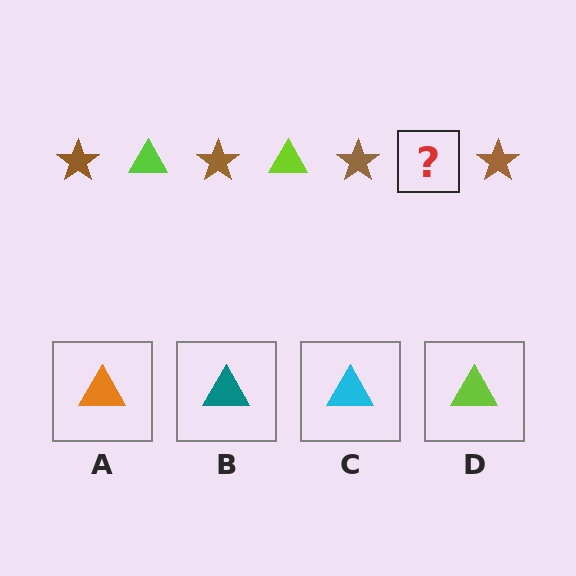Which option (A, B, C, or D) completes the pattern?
D.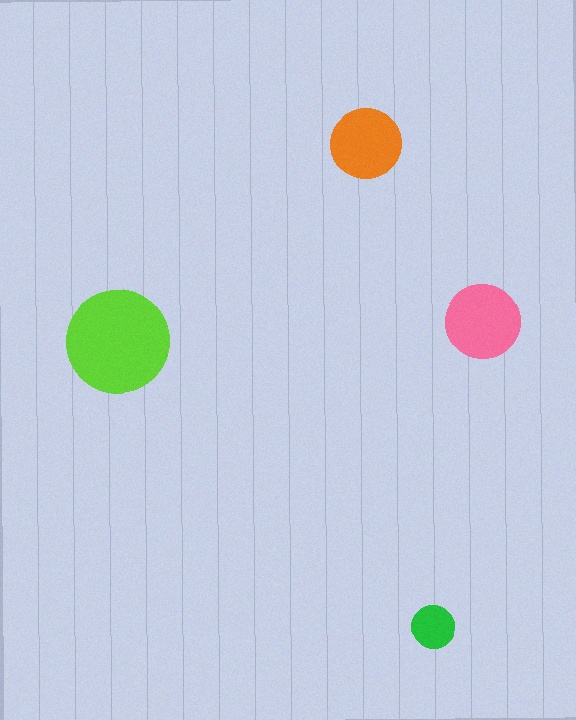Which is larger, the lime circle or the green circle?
The lime one.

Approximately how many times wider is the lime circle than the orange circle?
About 1.5 times wider.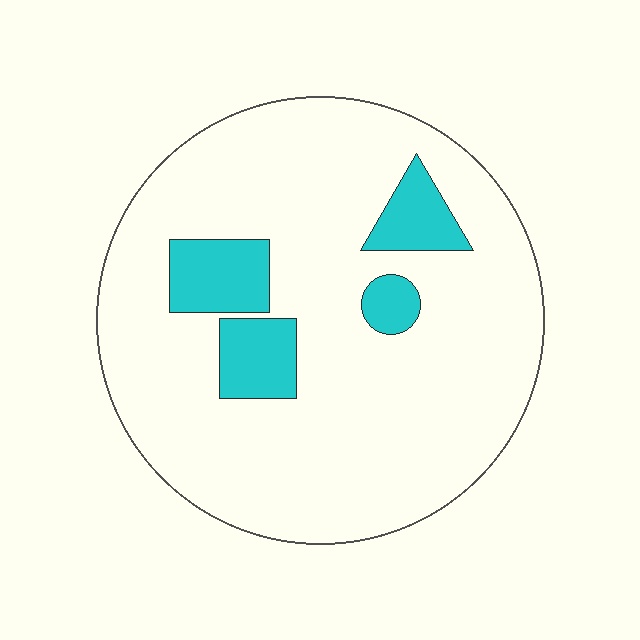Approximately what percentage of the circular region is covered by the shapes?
Approximately 15%.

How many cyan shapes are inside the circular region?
4.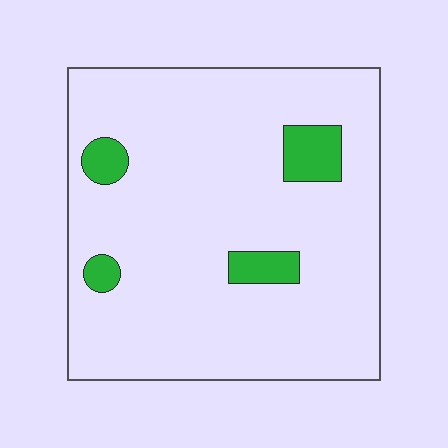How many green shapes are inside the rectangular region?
4.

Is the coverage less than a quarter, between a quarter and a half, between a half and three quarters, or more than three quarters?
Less than a quarter.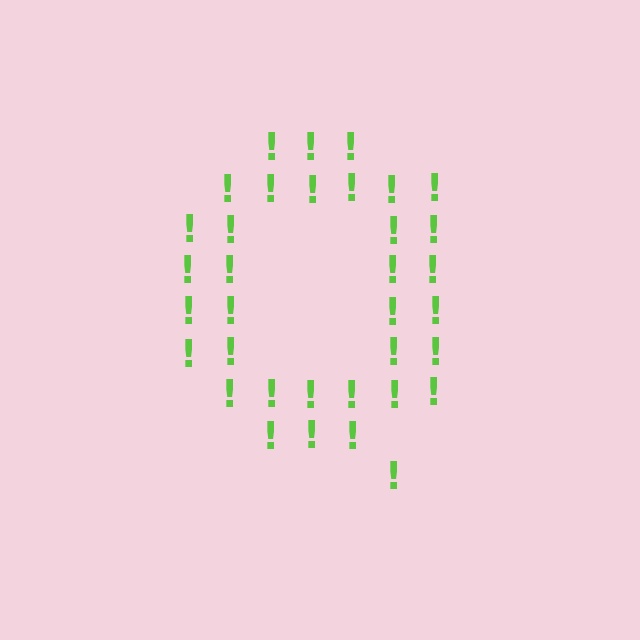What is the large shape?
The large shape is the letter Q.